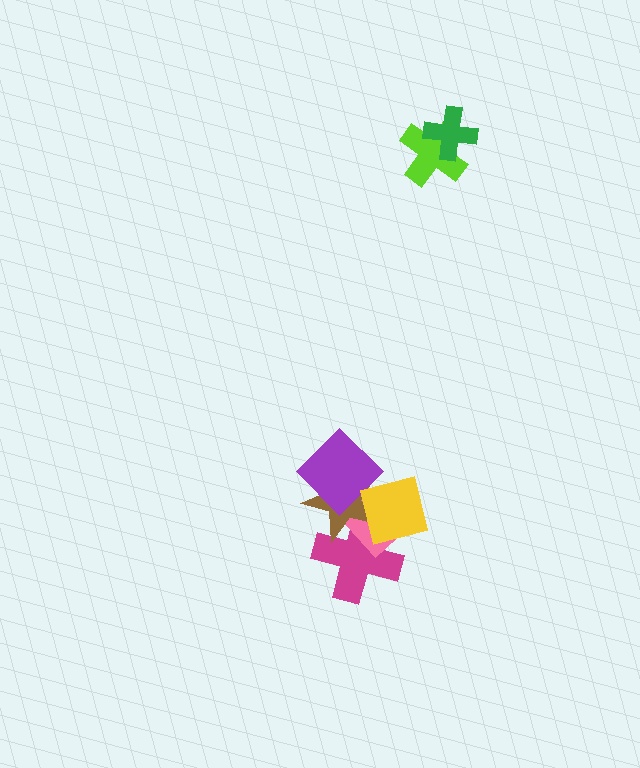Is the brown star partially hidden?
Yes, it is partially covered by another shape.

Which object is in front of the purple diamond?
The yellow square is in front of the purple diamond.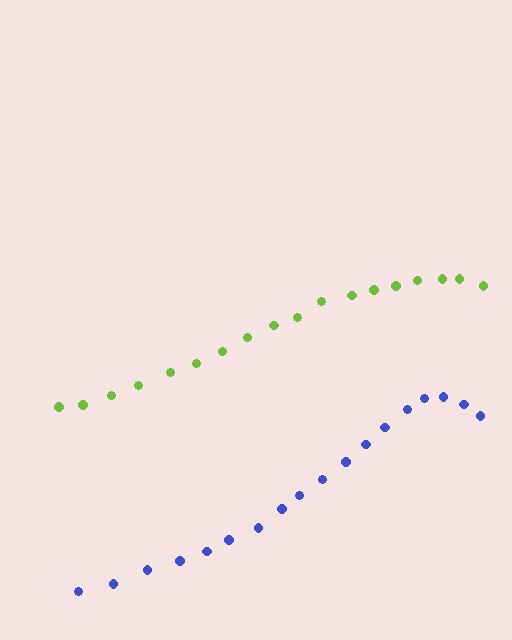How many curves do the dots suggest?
There are 2 distinct paths.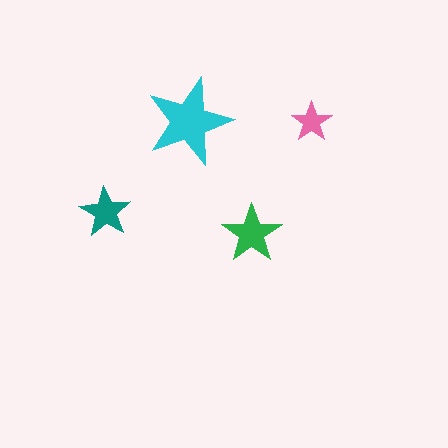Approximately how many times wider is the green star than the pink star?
About 1.5 times wider.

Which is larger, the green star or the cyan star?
The cyan one.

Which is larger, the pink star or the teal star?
The teal one.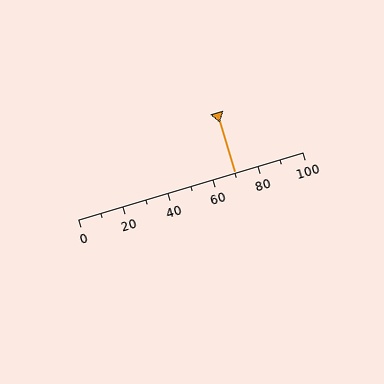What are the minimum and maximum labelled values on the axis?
The axis runs from 0 to 100.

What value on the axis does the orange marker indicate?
The marker indicates approximately 70.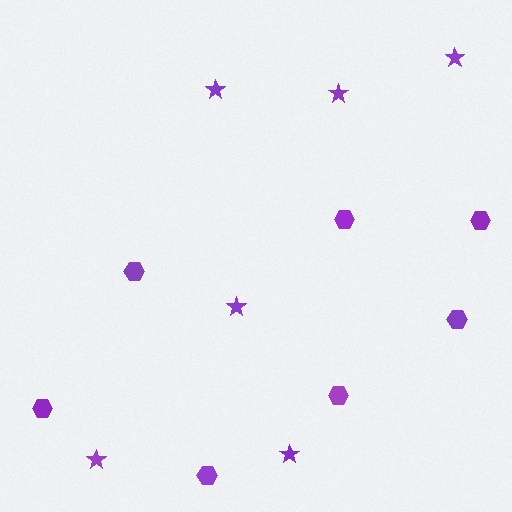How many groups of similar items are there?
There are 2 groups: one group of hexagons (7) and one group of stars (6).